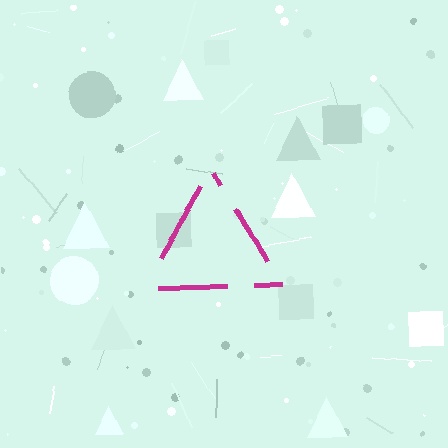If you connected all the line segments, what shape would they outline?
They would outline a triangle.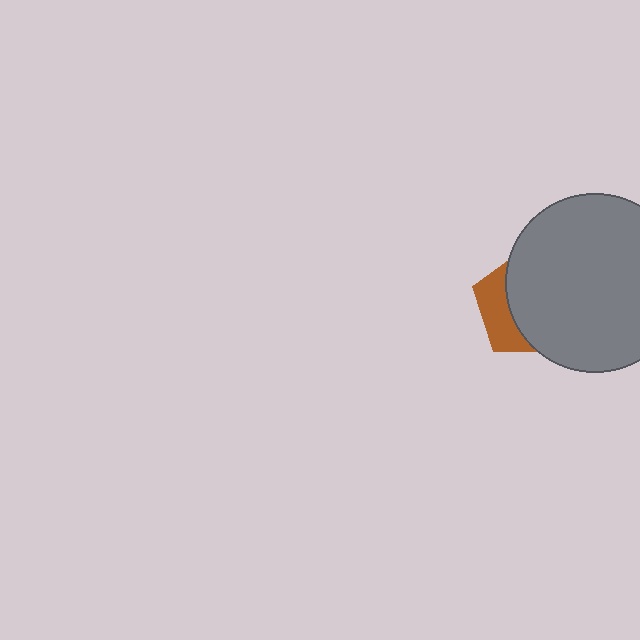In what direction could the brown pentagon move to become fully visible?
The brown pentagon could move left. That would shift it out from behind the gray circle entirely.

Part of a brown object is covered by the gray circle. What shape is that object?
It is a pentagon.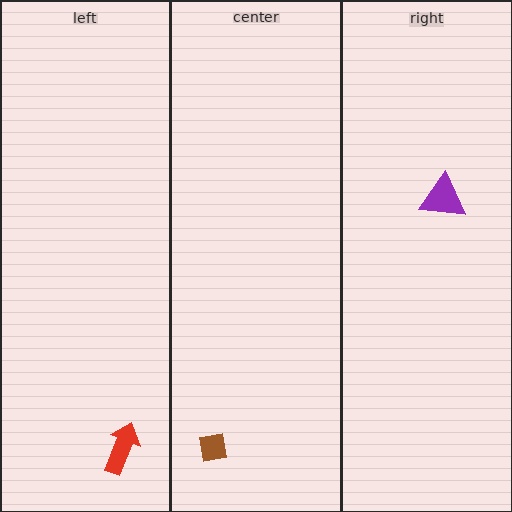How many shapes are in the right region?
1.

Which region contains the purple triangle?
The right region.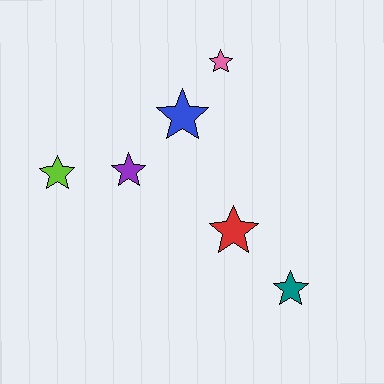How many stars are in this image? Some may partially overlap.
There are 6 stars.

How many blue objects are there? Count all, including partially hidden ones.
There is 1 blue object.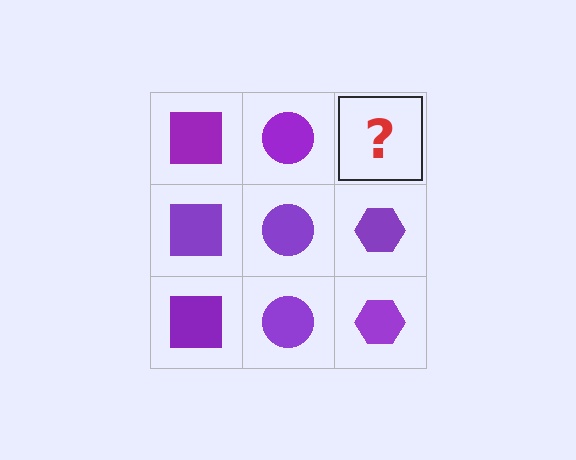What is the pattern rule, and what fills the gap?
The rule is that each column has a consistent shape. The gap should be filled with a purple hexagon.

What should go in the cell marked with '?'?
The missing cell should contain a purple hexagon.